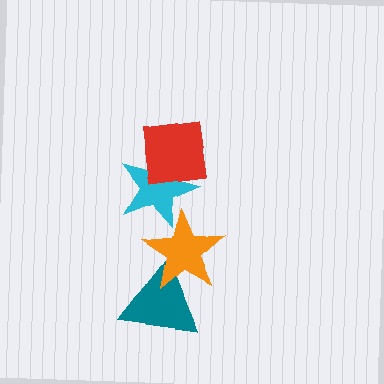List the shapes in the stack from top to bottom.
From top to bottom: the red square, the cyan star, the orange star, the teal triangle.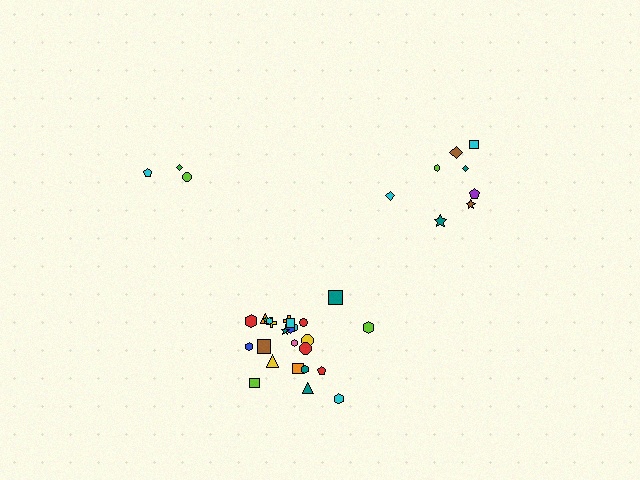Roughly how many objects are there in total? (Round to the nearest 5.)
Roughly 35 objects in total.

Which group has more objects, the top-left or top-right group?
The top-right group.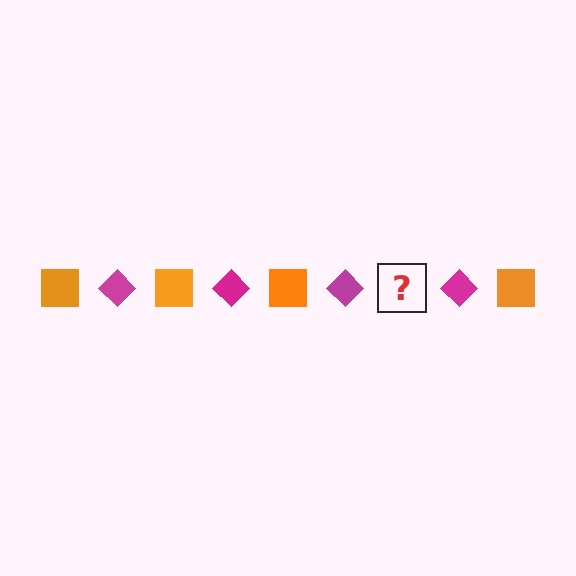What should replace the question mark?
The question mark should be replaced with an orange square.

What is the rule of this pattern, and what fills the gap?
The rule is that the pattern alternates between orange square and magenta diamond. The gap should be filled with an orange square.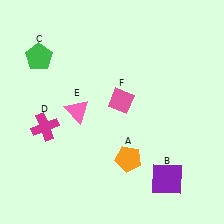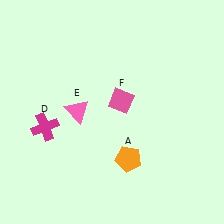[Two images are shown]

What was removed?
The green pentagon (C), the purple square (B) were removed in Image 2.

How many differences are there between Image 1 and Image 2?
There are 2 differences between the two images.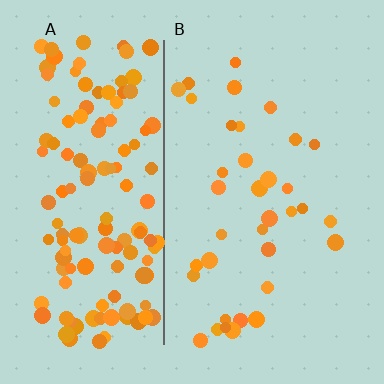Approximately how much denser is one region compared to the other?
Approximately 3.9× — region A over region B.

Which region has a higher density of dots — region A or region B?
A (the left).